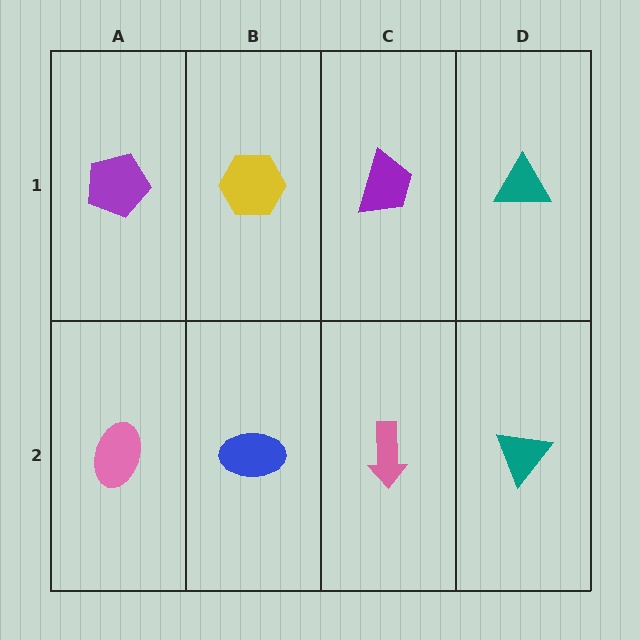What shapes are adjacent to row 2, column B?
A yellow hexagon (row 1, column B), a pink ellipse (row 2, column A), a pink arrow (row 2, column C).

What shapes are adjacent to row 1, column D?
A teal triangle (row 2, column D), a purple trapezoid (row 1, column C).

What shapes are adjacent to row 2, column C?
A purple trapezoid (row 1, column C), a blue ellipse (row 2, column B), a teal triangle (row 2, column D).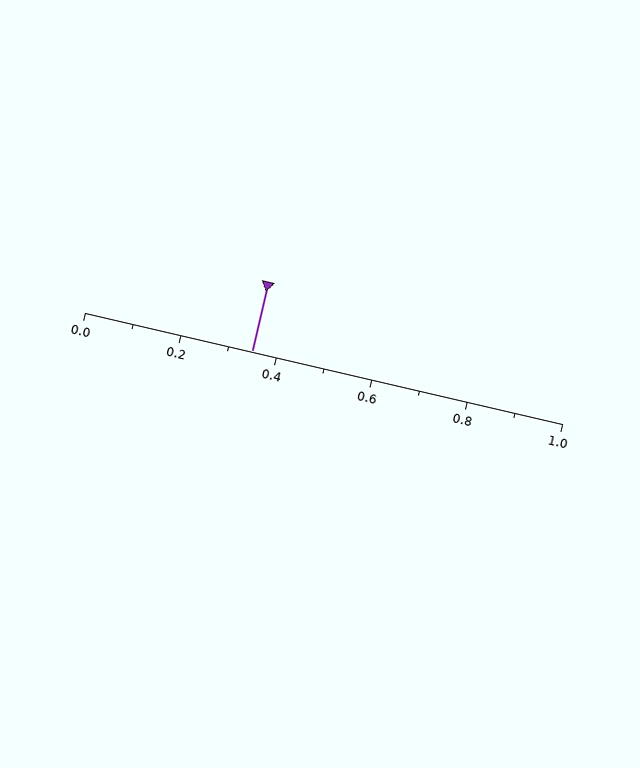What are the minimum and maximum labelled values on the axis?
The axis runs from 0.0 to 1.0.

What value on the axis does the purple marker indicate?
The marker indicates approximately 0.35.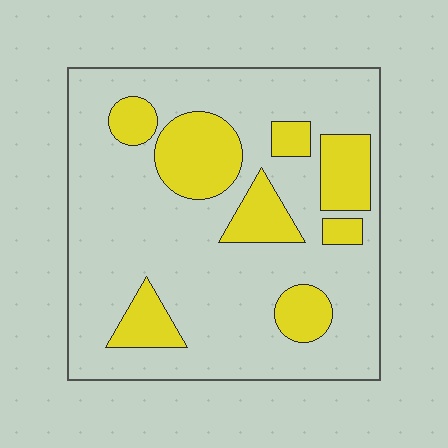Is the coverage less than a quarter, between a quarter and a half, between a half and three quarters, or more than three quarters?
Less than a quarter.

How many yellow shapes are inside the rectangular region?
8.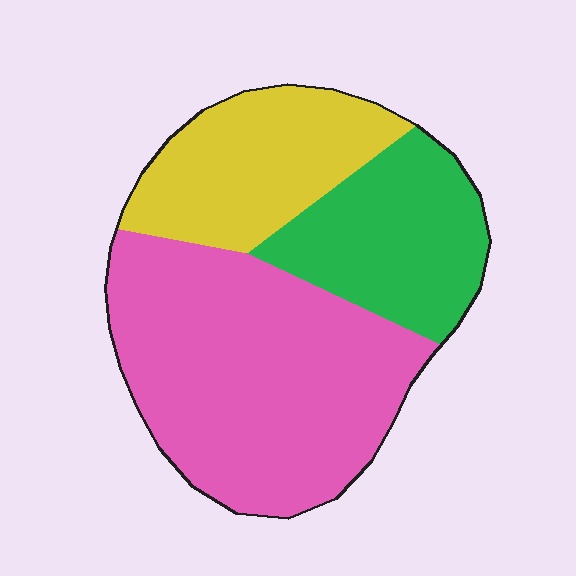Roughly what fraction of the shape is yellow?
Yellow covers 24% of the shape.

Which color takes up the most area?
Pink, at roughly 50%.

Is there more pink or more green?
Pink.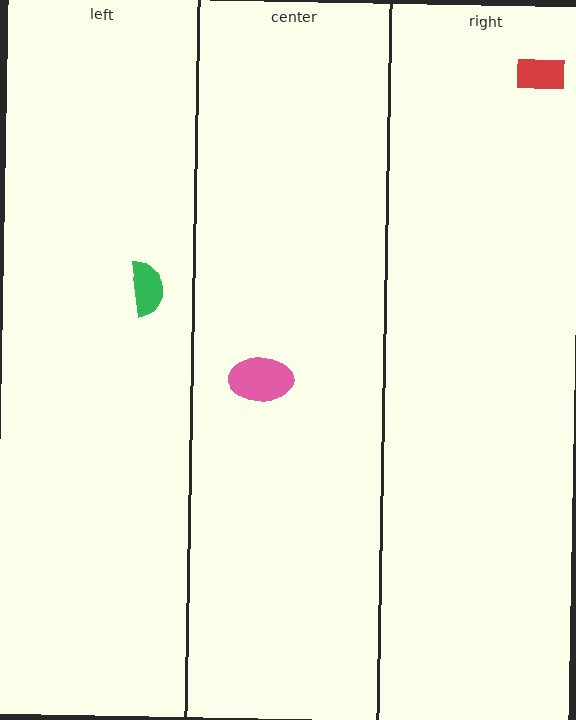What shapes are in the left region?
The green semicircle.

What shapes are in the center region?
The pink ellipse.